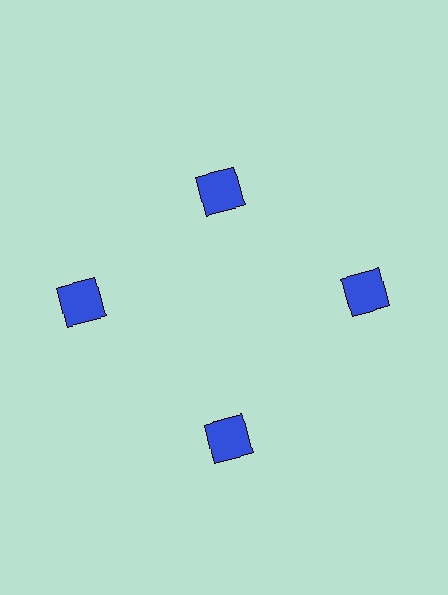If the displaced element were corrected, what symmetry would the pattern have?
It would have 4-fold rotational symmetry — the pattern would map onto itself every 90 degrees.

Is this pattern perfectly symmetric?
No. The 4 blue squares are arranged in a ring, but one element near the 12 o'clock position is pulled inward toward the center, breaking the 4-fold rotational symmetry.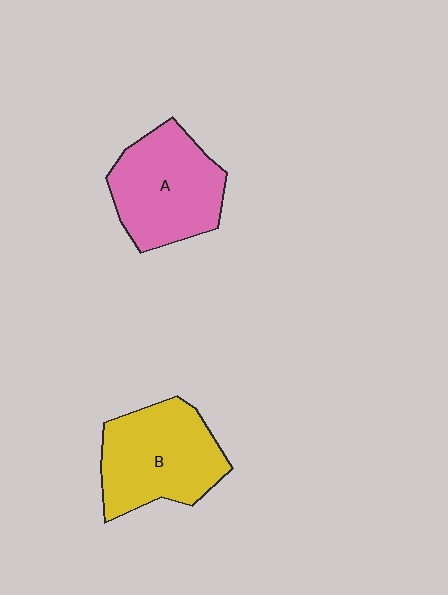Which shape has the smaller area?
Shape A (pink).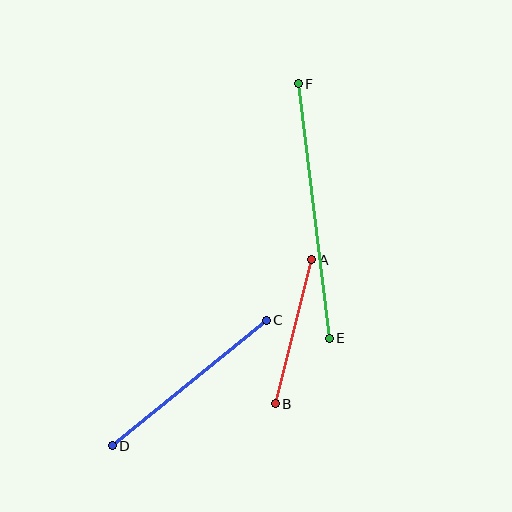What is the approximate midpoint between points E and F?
The midpoint is at approximately (314, 211) pixels.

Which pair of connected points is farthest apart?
Points E and F are farthest apart.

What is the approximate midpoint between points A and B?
The midpoint is at approximately (294, 332) pixels.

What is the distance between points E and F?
The distance is approximately 257 pixels.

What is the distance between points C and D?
The distance is approximately 199 pixels.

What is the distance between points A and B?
The distance is approximately 148 pixels.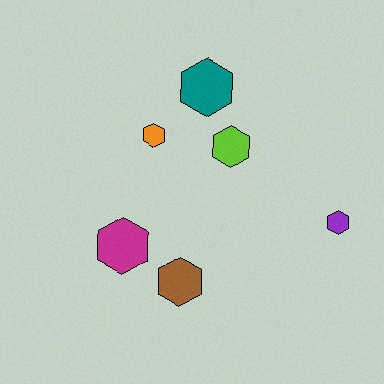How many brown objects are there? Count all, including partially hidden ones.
There is 1 brown object.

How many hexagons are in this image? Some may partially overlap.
There are 6 hexagons.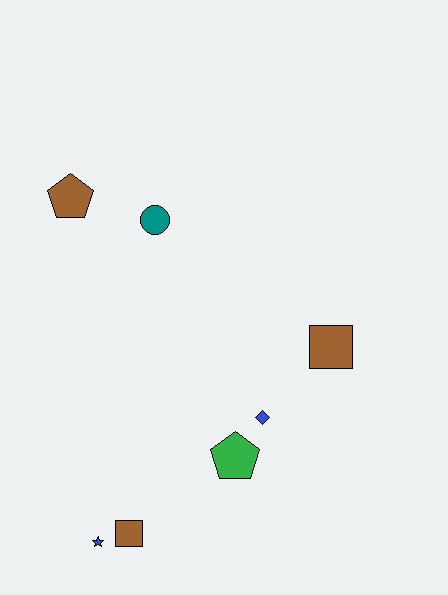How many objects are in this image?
There are 7 objects.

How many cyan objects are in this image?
There are no cyan objects.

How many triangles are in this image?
There are no triangles.